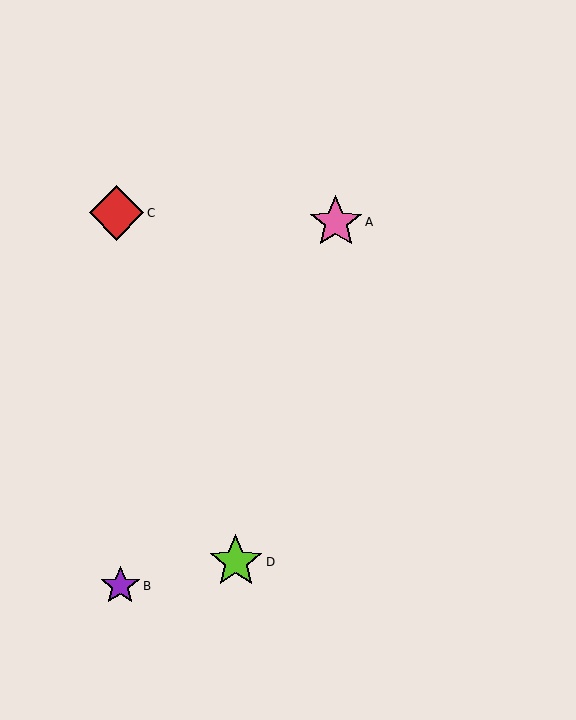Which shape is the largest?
The red diamond (labeled C) is the largest.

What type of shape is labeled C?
Shape C is a red diamond.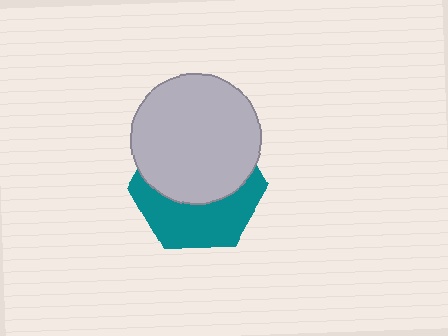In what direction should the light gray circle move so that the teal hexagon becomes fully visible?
The light gray circle should move up. That is the shortest direction to clear the overlap and leave the teal hexagon fully visible.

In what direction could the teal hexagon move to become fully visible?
The teal hexagon could move down. That would shift it out from behind the light gray circle entirely.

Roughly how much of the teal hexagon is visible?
A small part of it is visible (roughly 45%).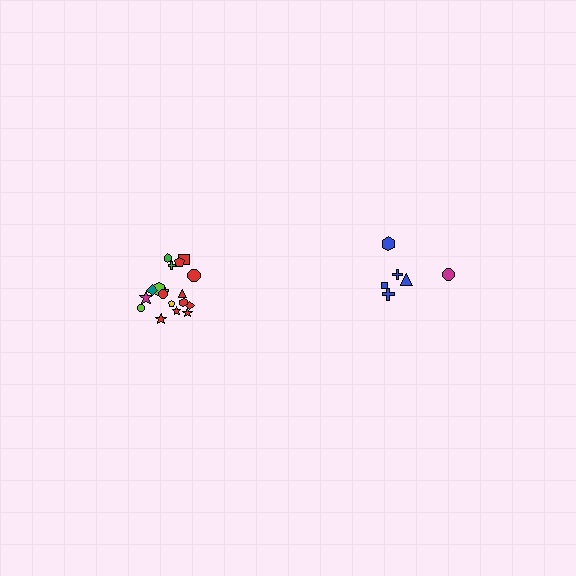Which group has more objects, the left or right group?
The left group.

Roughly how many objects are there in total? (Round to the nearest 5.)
Roughly 25 objects in total.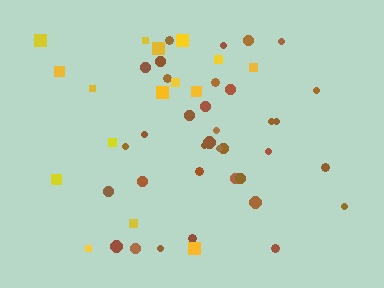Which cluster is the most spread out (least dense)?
Yellow.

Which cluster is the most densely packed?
Brown.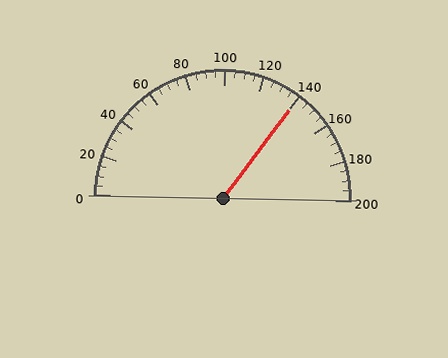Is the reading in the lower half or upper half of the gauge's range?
The reading is in the upper half of the range (0 to 200).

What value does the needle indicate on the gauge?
The needle indicates approximately 140.